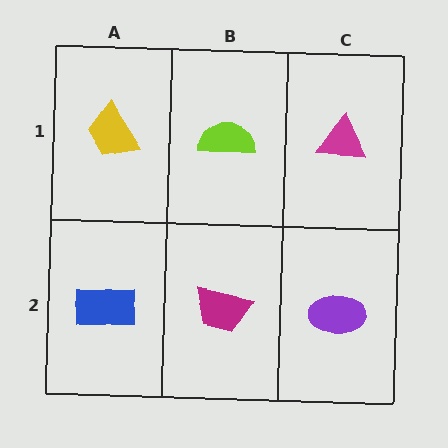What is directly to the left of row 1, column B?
A yellow trapezoid.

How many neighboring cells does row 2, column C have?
2.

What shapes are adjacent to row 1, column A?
A blue rectangle (row 2, column A), a lime semicircle (row 1, column B).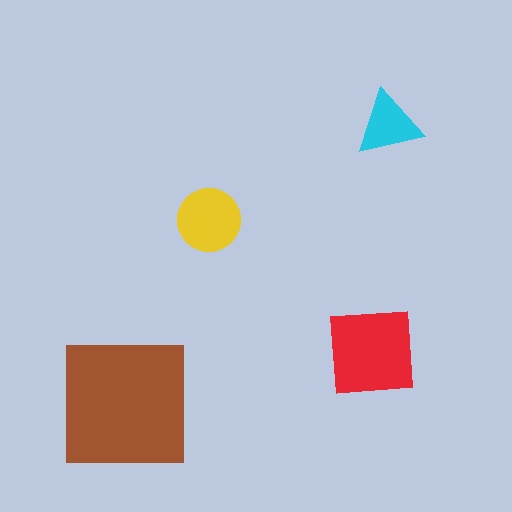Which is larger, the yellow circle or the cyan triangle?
The yellow circle.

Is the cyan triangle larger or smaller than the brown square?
Smaller.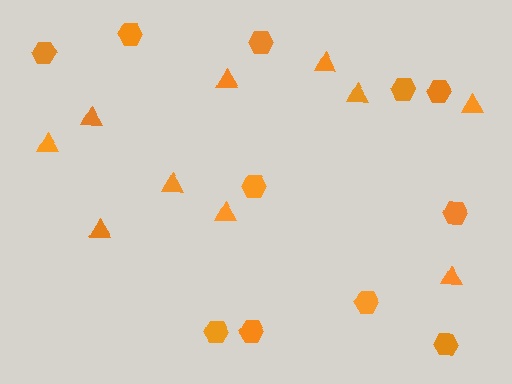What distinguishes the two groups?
There are 2 groups: one group of hexagons (11) and one group of triangles (10).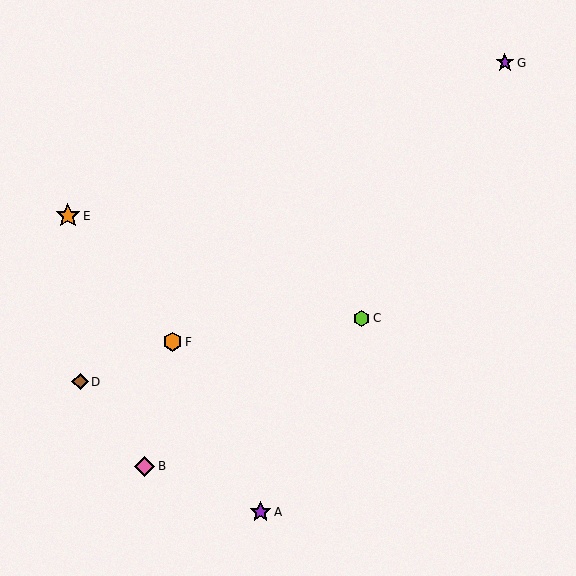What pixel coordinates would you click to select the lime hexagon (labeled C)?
Click at (361, 318) to select the lime hexagon C.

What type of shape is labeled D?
Shape D is a brown diamond.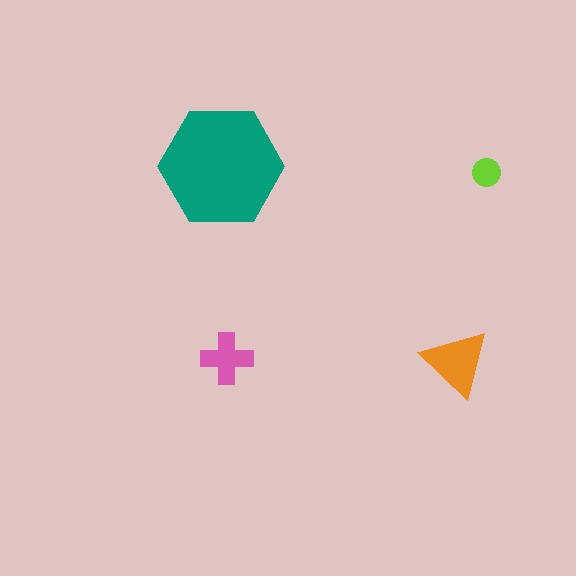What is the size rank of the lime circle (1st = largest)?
4th.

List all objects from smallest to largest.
The lime circle, the pink cross, the orange triangle, the teal hexagon.